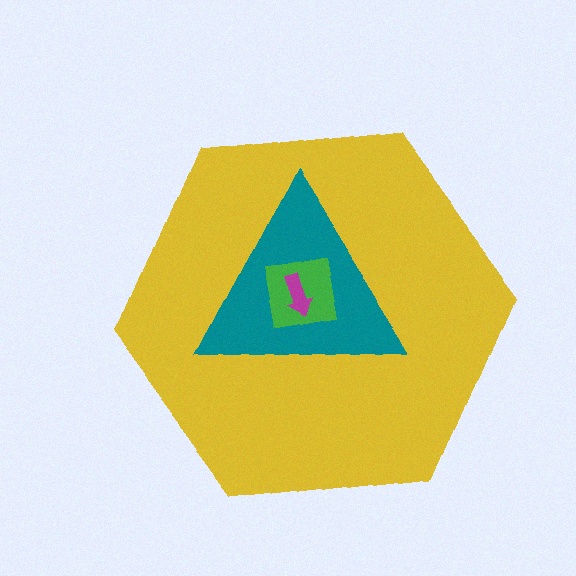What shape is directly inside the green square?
The magenta arrow.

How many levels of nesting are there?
4.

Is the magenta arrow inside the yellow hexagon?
Yes.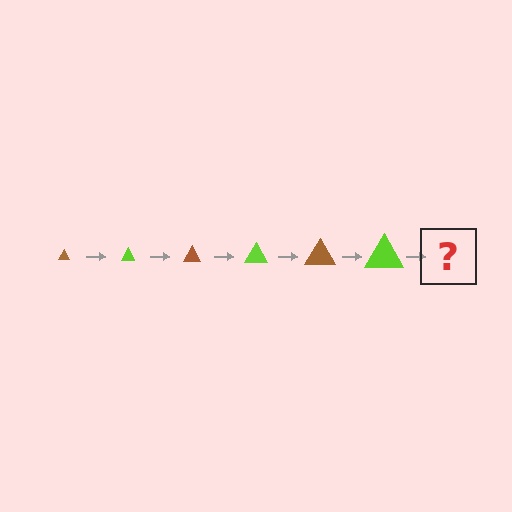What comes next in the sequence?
The next element should be a brown triangle, larger than the previous one.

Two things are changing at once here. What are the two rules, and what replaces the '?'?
The two rules are that the triangle grows larger each step and the color cycles through brown and lime. The '?' should be a brown triangle, larger than the previous one.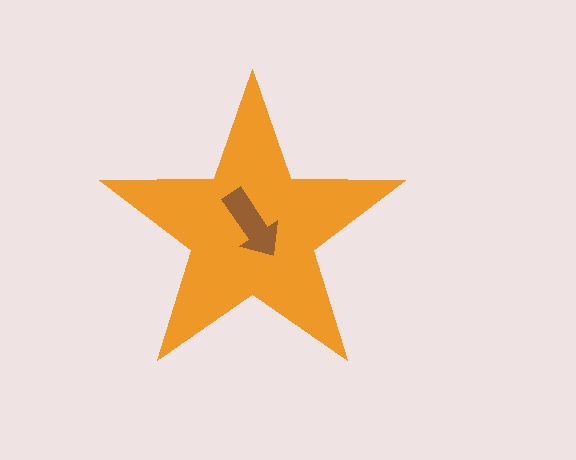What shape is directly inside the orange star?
The brown arrow.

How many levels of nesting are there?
2.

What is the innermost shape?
The brown arrow.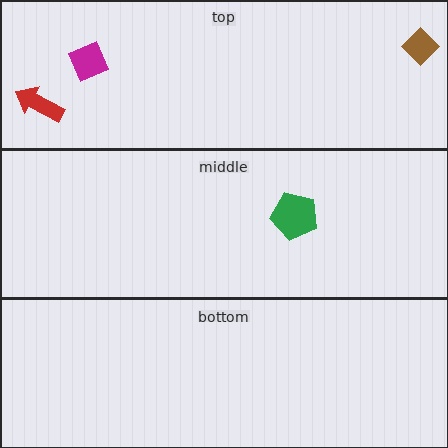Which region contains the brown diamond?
The top region.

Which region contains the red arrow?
The top region.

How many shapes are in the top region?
3.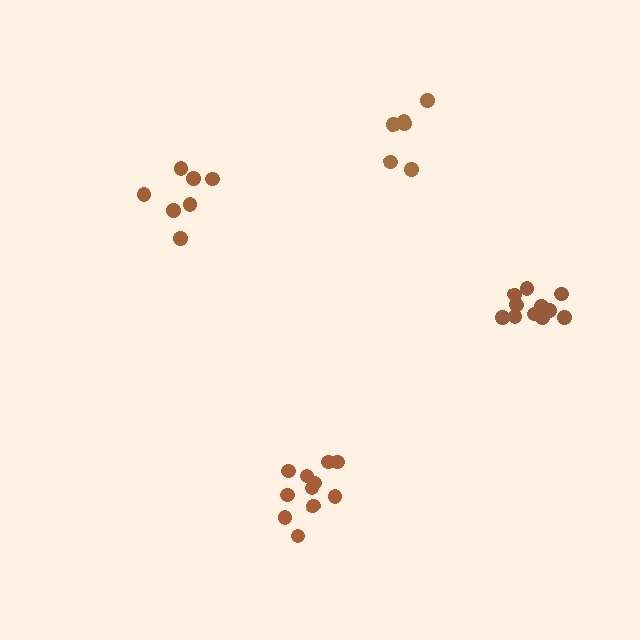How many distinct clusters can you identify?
There are 4 distinct clusters.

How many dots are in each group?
Group 1: 11 dots, Group 2: 11 dots, Group 3: 6 dots, Group 4: 7 dots (35 total).